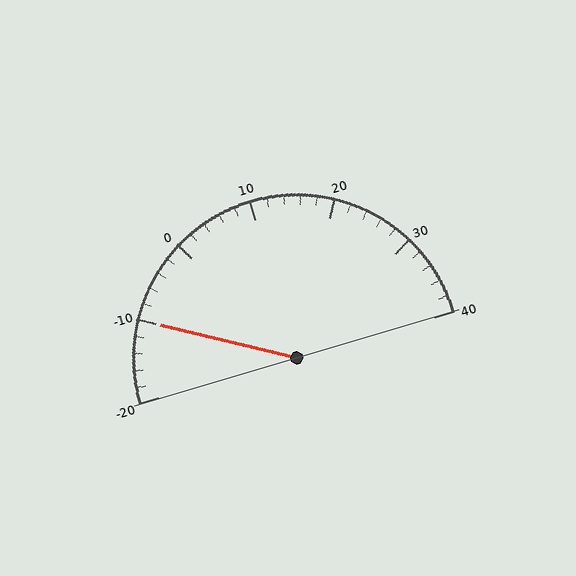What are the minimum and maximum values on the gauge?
The gauge ranges from -20 to 40.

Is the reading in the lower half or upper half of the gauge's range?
The reading is in the lower half of the range (-20 to 40).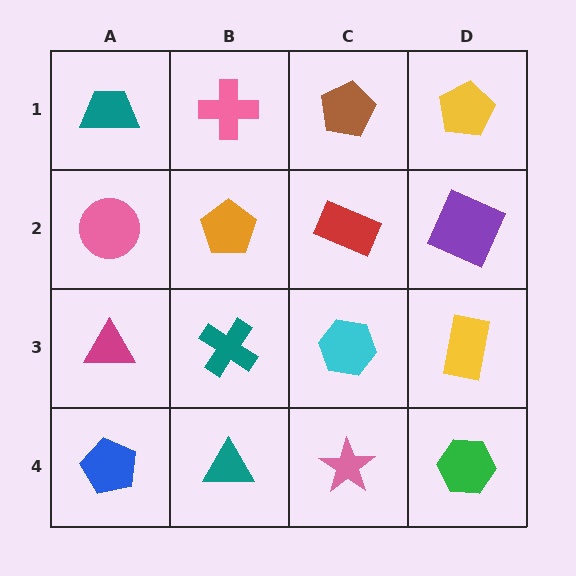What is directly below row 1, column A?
A pink circle.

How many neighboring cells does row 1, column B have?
3.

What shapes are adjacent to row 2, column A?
A teal trapezoid (row 1, column A), a magenta triangle (row 3, column A), an orange pentagon (row 2, column B).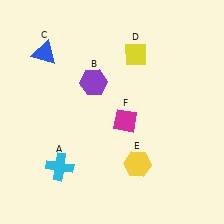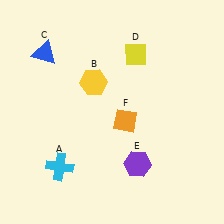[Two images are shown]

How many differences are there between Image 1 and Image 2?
There are 3 differences between the two images.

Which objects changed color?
B changed from purple to yellow. E changed from yellow to purple. F changed from magenta to orange.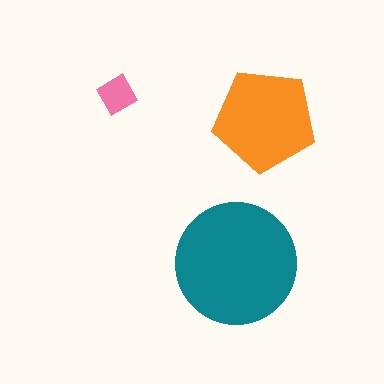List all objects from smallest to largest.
The pink diamond, the orange pentagon, the teal circle.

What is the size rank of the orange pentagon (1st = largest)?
2nd.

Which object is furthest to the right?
The orange pentagon is rightmost.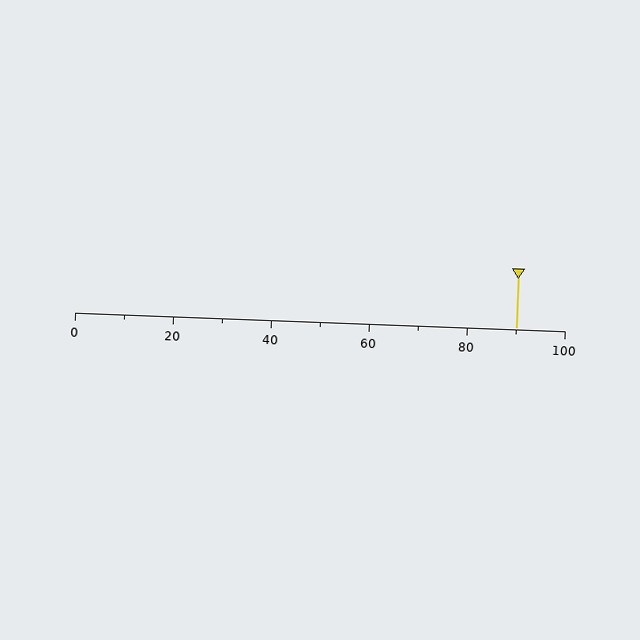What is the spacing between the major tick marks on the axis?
The major ticks are spaced 20 apart.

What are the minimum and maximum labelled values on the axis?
The axis runs from 0 to 100.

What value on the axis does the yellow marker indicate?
The marker indicates approximately 90.